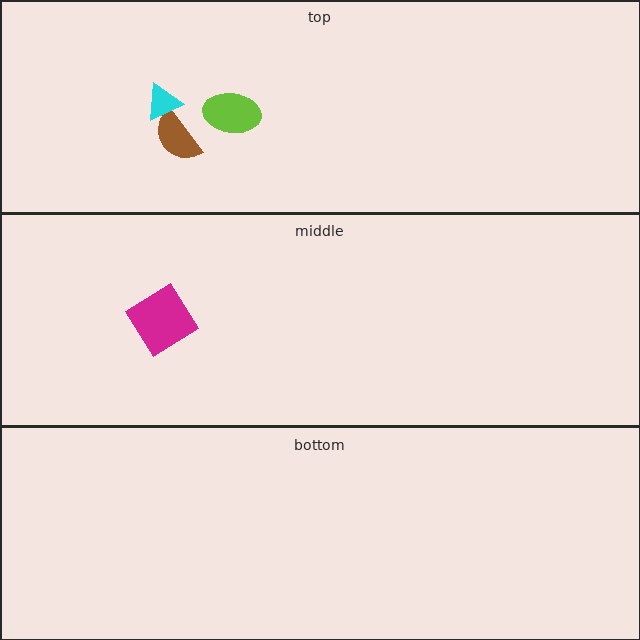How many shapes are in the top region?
3.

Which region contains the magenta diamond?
The middle region.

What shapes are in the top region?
The lime ellipse, the brown semicircle, the cyan triangle.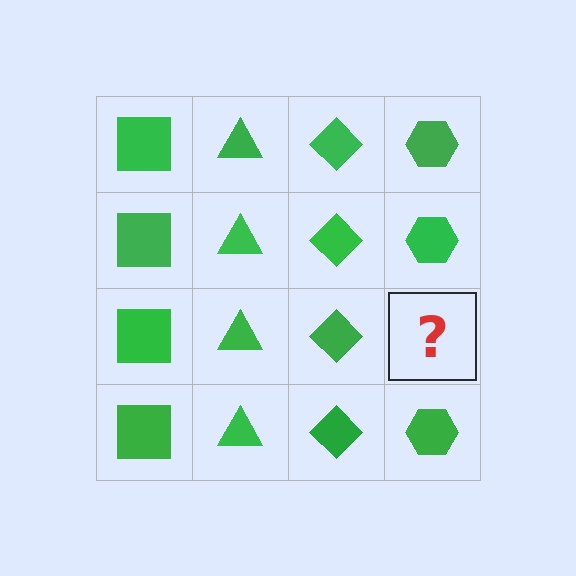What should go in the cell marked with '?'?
The missing cell should contain a green hexagon.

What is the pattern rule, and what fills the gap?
The rule is that each column has a consistent shape. The gap should be filled with a green hexagon.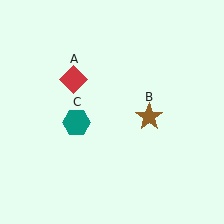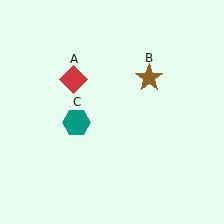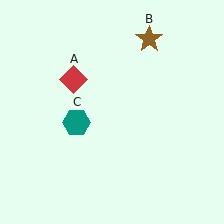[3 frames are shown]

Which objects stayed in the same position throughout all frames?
Red diamond (object A) and teal hexagon (object C) remained stationary.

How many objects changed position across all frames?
1 object changed position: brown star (object B).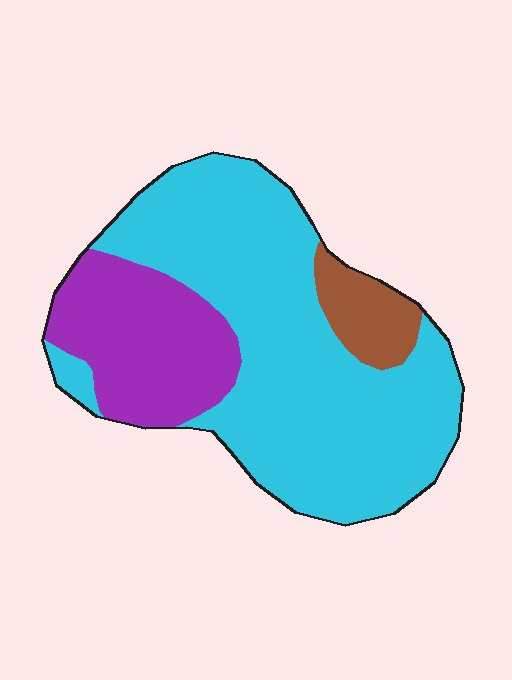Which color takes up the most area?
Cyan, at roughly 65%.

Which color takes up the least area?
Brown, at roughly 10%.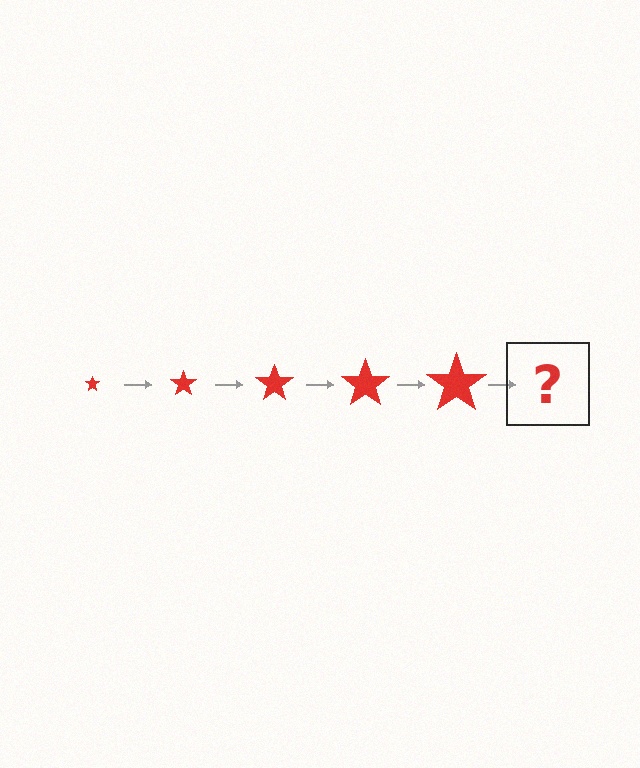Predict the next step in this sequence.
The next step is a red star, larger than the previous one.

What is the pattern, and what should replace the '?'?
The pattern is that the star gets progressively larger each step. The '?' should be a red star, larger than the previous one.